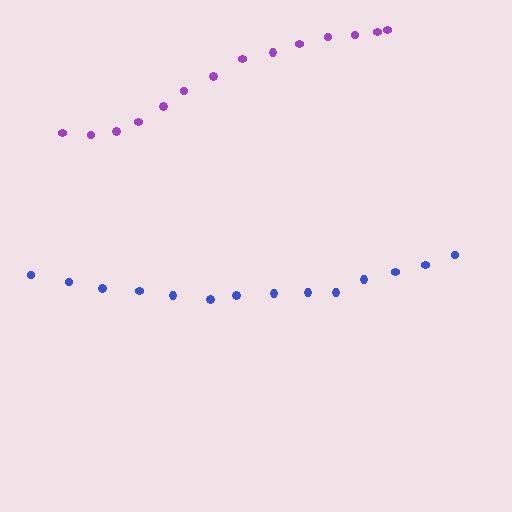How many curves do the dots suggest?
There are 2 distinct paths.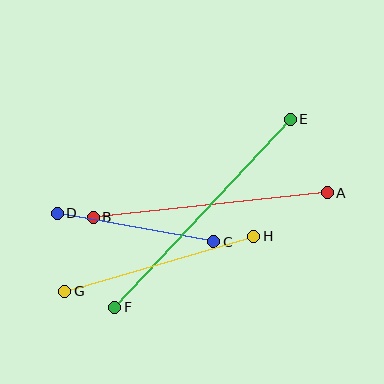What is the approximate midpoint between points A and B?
The midpoint is at approximately (210, 205) pixels.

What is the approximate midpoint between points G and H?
The midpoint is at approximately (159, 264) pixels.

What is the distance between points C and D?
The distance is approximately 159 pixels.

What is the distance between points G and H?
The distance is approximately 197 pixels.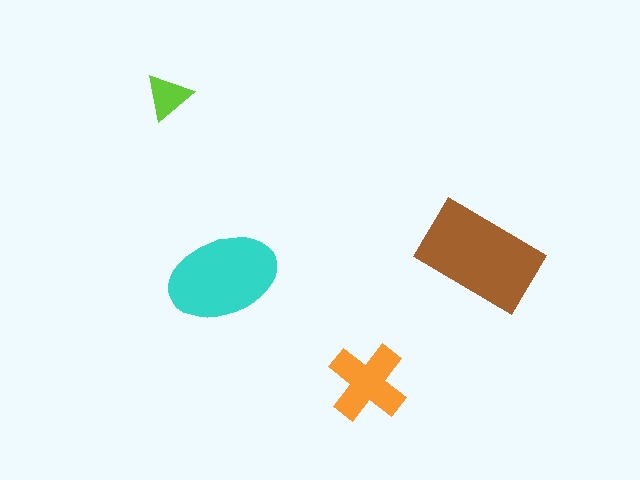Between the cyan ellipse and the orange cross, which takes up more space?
The cyan ellipse.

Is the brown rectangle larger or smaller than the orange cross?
Larger.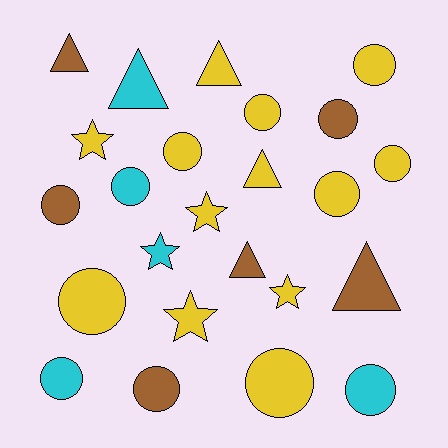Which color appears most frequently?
Yellow, with 13 objects.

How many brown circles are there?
There are 3 brown circles.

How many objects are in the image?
There are 24 objects.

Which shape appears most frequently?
Circle, with 13 objects.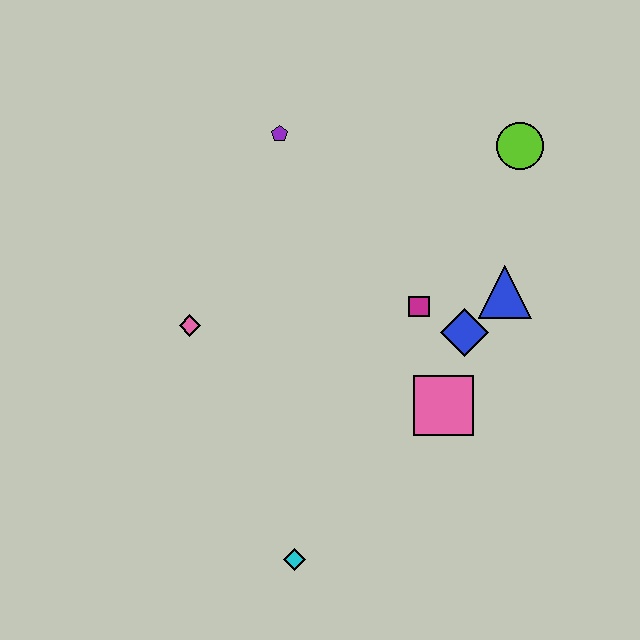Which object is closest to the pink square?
The blue diamond is closest to the pink square.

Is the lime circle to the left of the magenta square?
No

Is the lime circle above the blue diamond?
Yes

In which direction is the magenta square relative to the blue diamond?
The magenta square is to the left of the blue diamond.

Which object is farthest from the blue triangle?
The cyan diamond is farthest from the blue triangle.